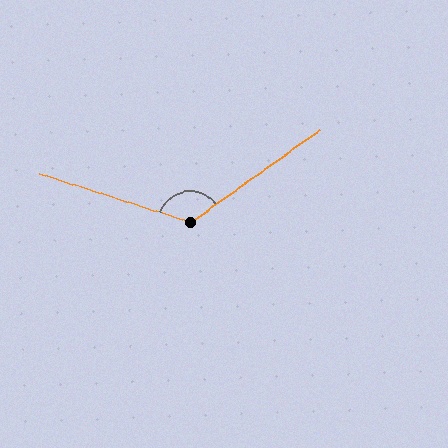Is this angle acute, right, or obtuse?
It is obtuse.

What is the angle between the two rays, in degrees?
Approximately 127 degrees.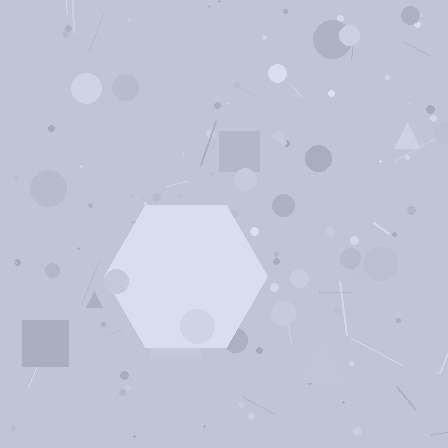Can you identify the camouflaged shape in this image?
The camouflaged shape is a hexagon.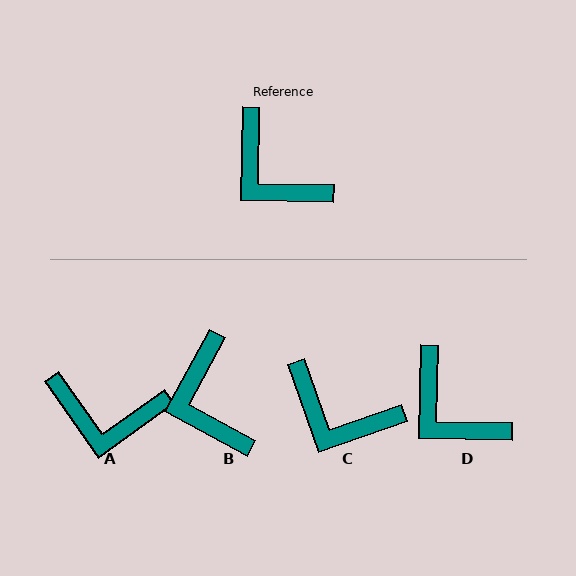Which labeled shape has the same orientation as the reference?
D.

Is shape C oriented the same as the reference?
No, it is off by about 21 degrees.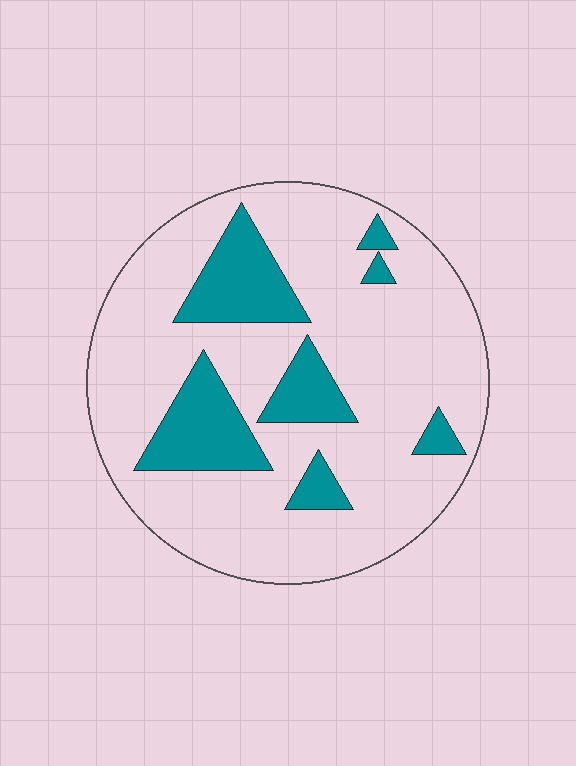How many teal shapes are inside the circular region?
7.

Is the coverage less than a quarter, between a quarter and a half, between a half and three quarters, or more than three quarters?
Less than a quarter.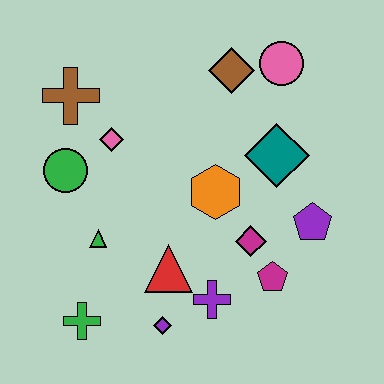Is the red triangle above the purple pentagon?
No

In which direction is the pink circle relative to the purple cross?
The pink circle is above the purple cross.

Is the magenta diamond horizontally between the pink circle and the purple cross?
Yes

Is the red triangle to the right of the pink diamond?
Yes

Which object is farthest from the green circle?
The purple pentagon is farthest from the green circle.